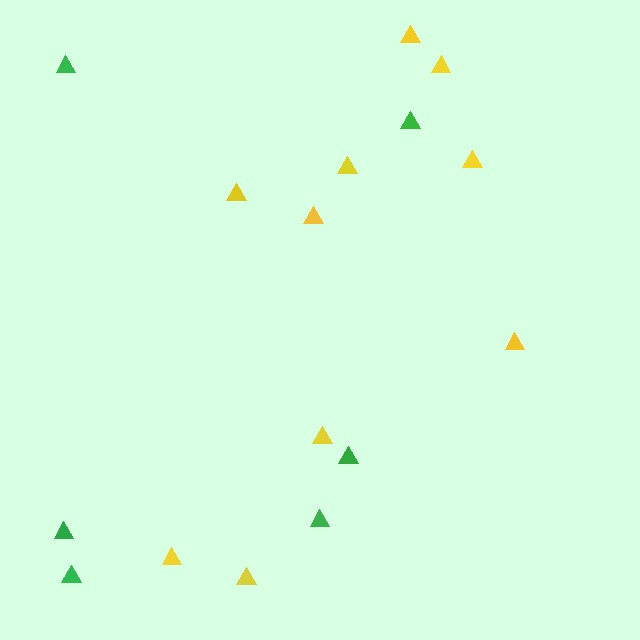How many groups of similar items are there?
There are 2 groups: one group of green triangles (6) and one group of yellow triangles (10).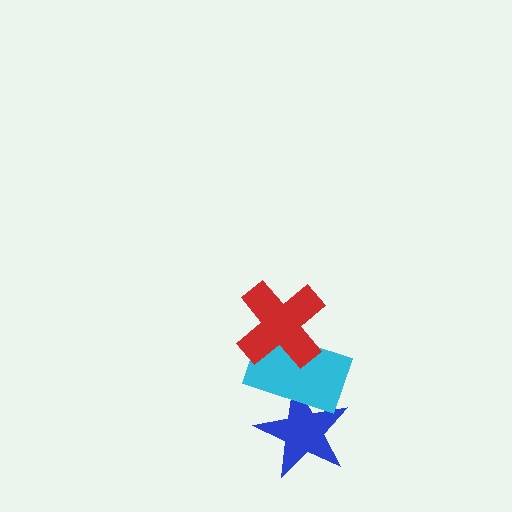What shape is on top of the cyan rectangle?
The red cross is on top of the cyan rectangle.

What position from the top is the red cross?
The red cross is 1st from the top.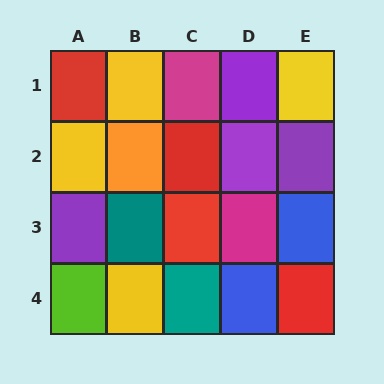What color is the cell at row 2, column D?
Purple.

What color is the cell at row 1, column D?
Purple.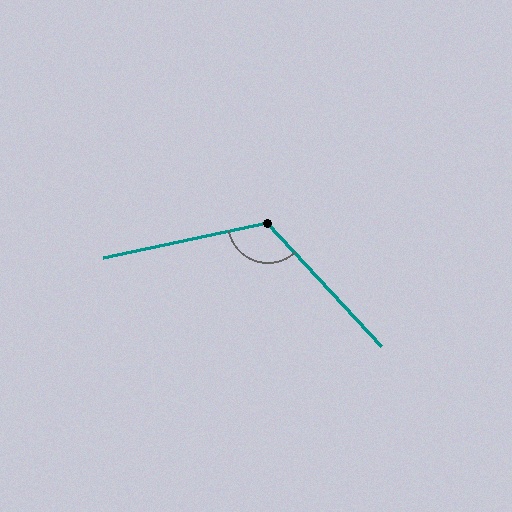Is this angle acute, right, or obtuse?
It is obtuse.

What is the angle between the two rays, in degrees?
Approximately 121 degrees.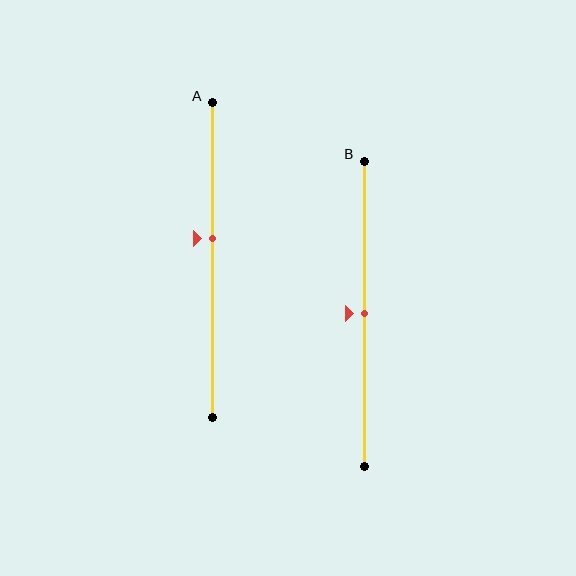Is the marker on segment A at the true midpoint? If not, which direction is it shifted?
No, the marker on segment A is shifted upward by about 7% of the segment length.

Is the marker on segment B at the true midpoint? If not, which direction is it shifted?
Yes, the marker on segment B is at the true midpoint.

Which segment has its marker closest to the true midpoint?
Segment B has its marker closest to the true midpoint.